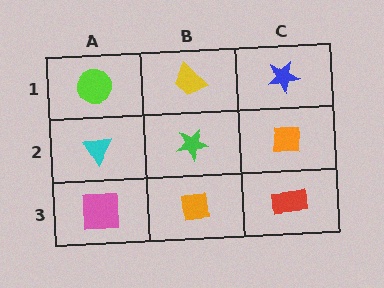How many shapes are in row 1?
3 shapes.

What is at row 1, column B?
A yellow trapezoid.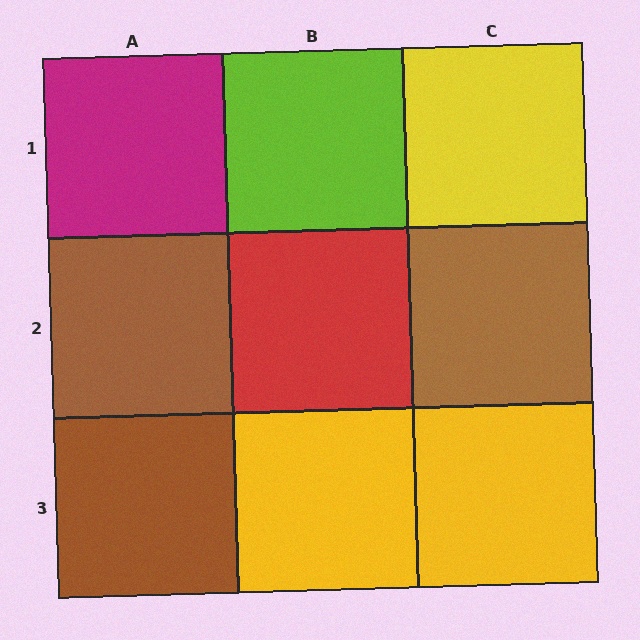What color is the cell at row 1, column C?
Yellow.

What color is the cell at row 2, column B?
Red.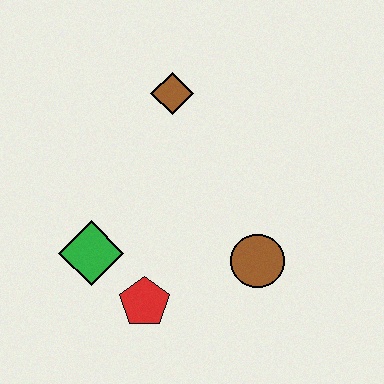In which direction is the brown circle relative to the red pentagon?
The brown circle is to the right of the red pentagon.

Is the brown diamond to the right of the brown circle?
No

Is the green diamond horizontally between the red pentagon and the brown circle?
No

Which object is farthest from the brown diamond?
The red pentagon is farthest from the brown diamond.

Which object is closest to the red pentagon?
The green diamond is closest to the red pentagon.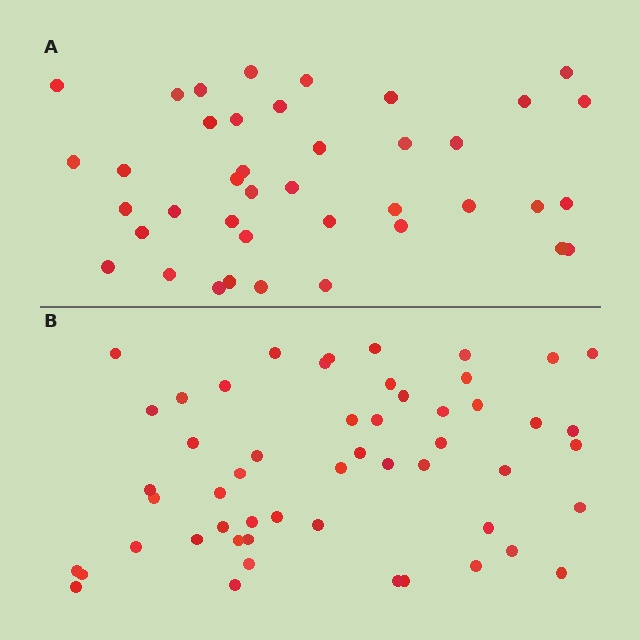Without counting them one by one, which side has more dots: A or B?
Region B (the bottom region) has more dots.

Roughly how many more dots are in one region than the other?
Region B has approximately 15 more dots than region A.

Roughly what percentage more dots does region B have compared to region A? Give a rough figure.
About 30% more.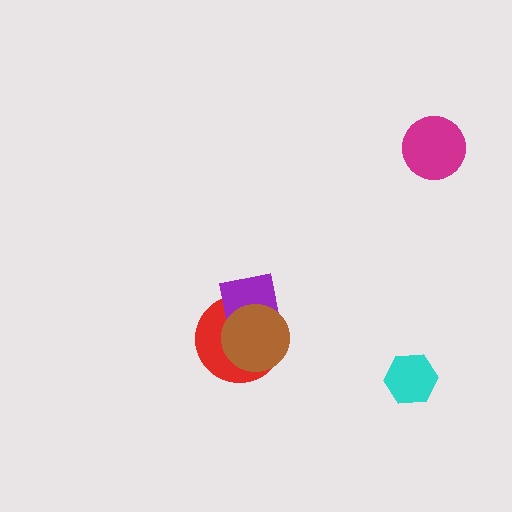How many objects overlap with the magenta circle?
0 objects overlap with the magenta circle.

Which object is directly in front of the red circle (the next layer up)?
The purple square is directly in front of the red circle.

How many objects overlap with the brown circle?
2 objects overlap with the brown circle.